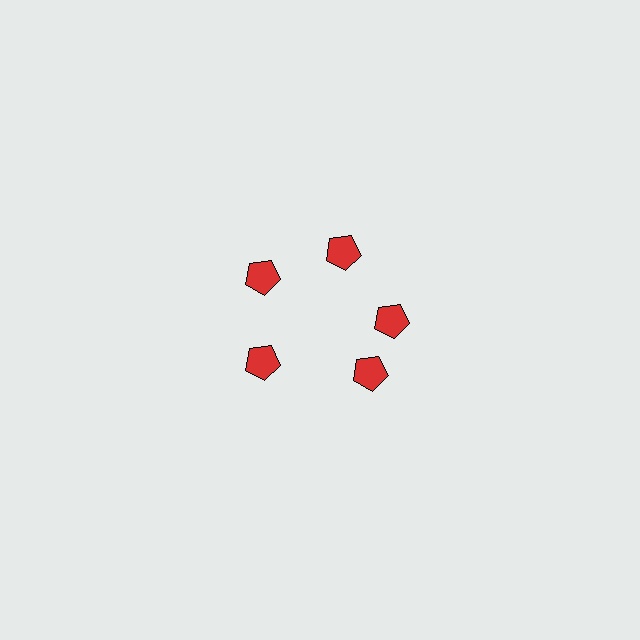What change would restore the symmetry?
The symmetry would be restored by rotating it back into even spacing with its neighbors so that all 5 pentagons sit at equal angles and equal distance from the center.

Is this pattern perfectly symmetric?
No. The 5 red pentagons are arranged in a ring, but one element near the 5 o'clock position is rotated out of alignment along the ring, breaking the 5-fold rotational symmetry.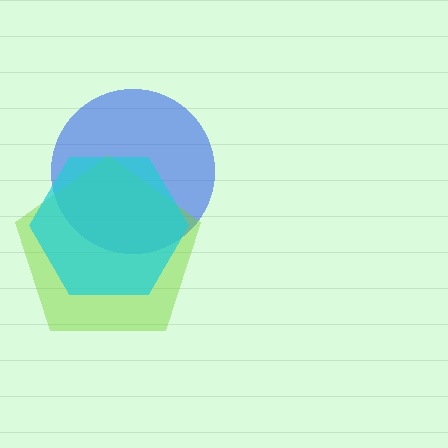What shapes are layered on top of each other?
The layered shapes are: a blue circle, a lime pentagon, a cyan hexagon.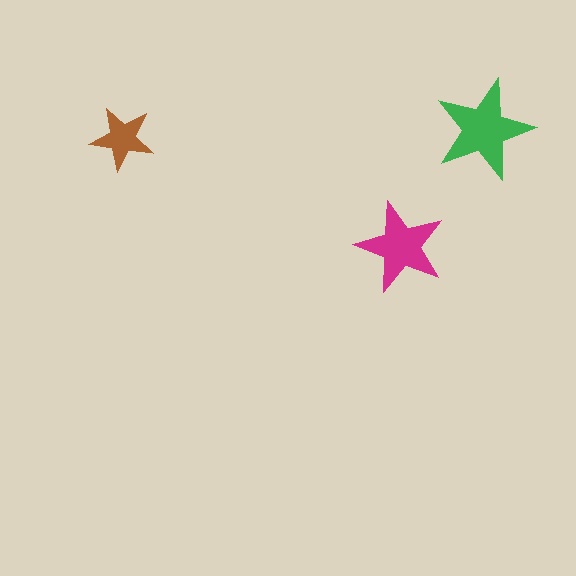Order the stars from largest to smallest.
the green one, the magenta one, the brown one.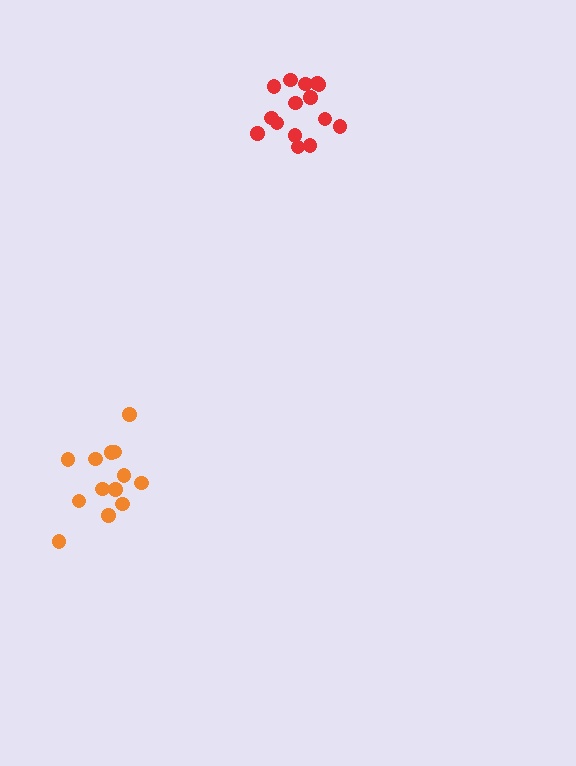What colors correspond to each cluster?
The clusters are colored: red, orange.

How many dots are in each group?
Group 1: 15 dots, Group 2: 13 dots (28 total).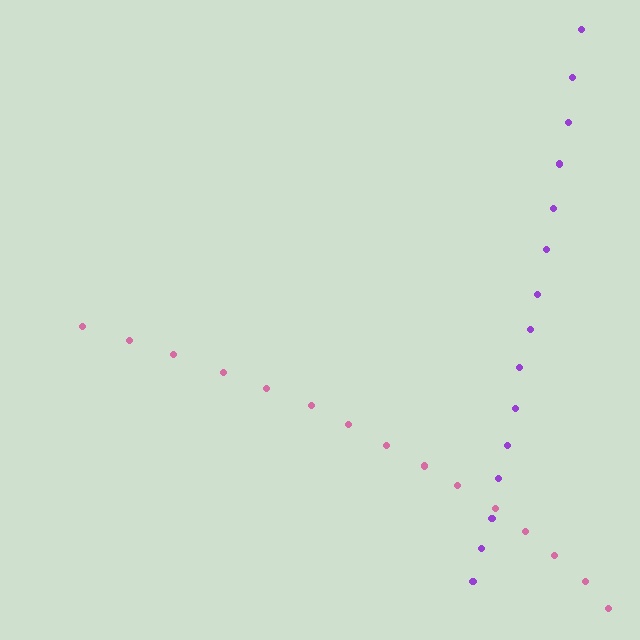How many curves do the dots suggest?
There are 2 distinct paths.